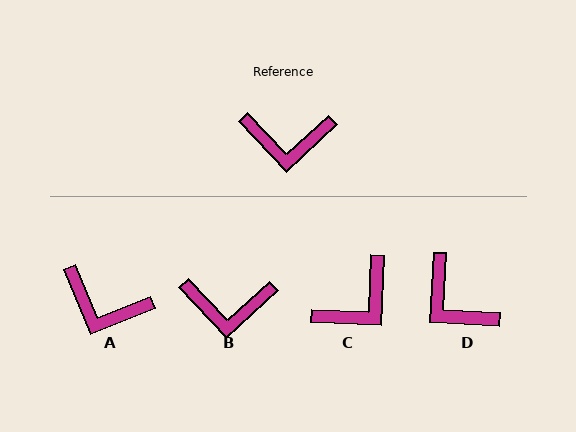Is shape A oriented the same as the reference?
No, it is off by about 21 degrees.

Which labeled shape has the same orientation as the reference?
B.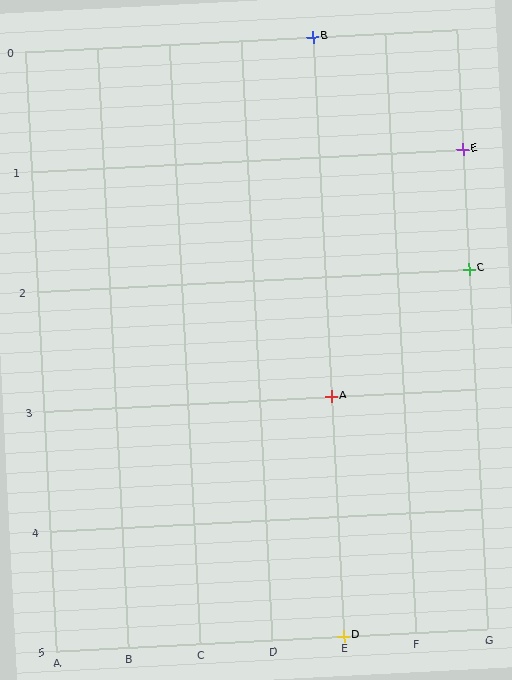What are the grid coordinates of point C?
Point C is at grid coordinates (G, 2).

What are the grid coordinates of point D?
Point D is at grid coordinates (E, 5).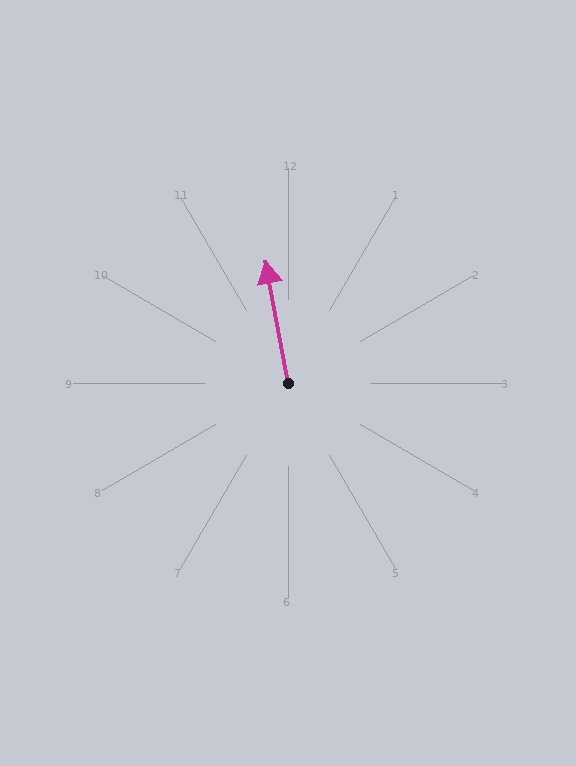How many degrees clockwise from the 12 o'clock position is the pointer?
Approximately 350 degrees.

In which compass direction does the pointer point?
North.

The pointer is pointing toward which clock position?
Roughly 12 o'clock.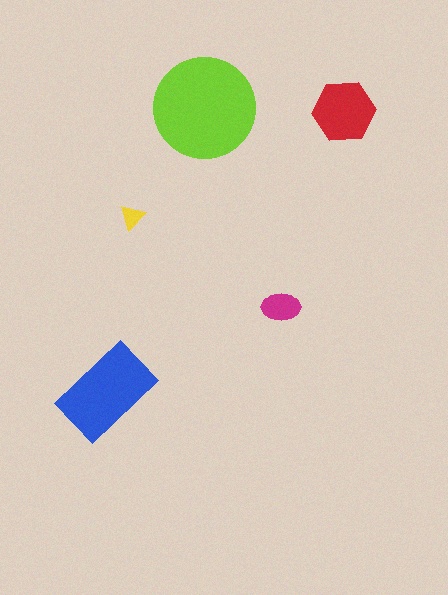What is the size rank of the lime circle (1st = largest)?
1st.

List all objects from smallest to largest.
The yellow triangle, the magenta ellipse, the red hexagon, the blue rectangle, the lime circle.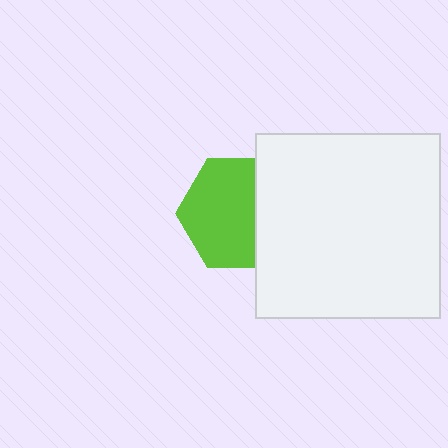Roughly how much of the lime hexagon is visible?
Most of it is visible (roughly 67%).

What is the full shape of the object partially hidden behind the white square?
The partially hidden object is a lime hexagon.